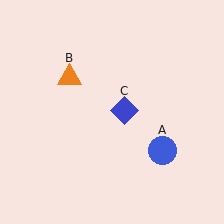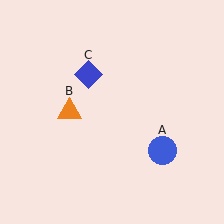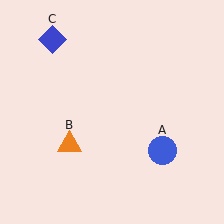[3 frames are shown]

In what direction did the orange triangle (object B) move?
The orange triangle (object B) moved down.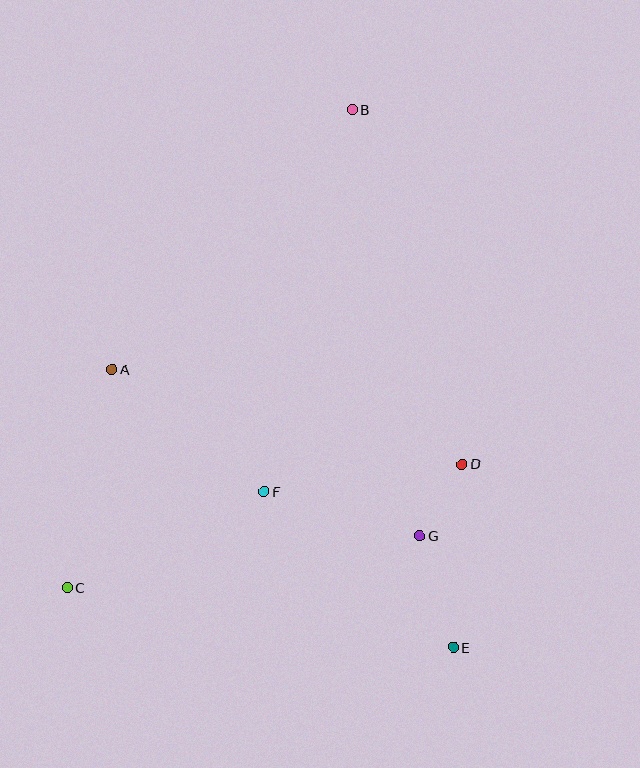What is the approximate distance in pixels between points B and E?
The distance between B and E is approximately 547 pixels.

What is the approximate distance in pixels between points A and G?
The distance between A and G is approximately 350 pixels.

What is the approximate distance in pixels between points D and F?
The distance between D and F is approximately 200 pixels.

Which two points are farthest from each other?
Points B and C are farthest from each other.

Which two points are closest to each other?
Points D and G are closest to each other.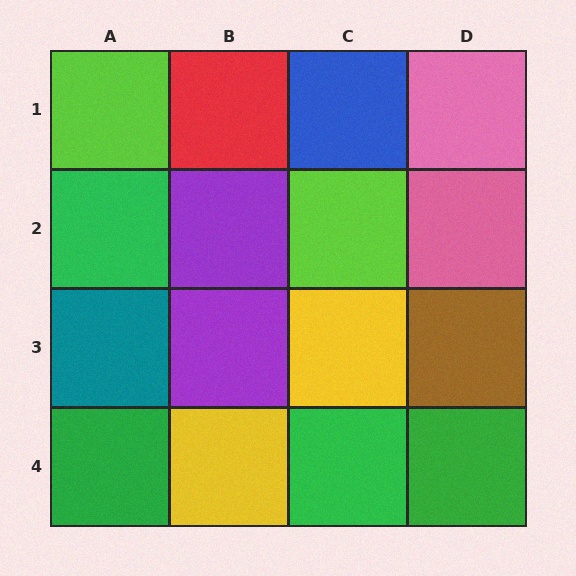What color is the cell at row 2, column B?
Purple.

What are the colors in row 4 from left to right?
Green, yellow, green, green.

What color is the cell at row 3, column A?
Teal.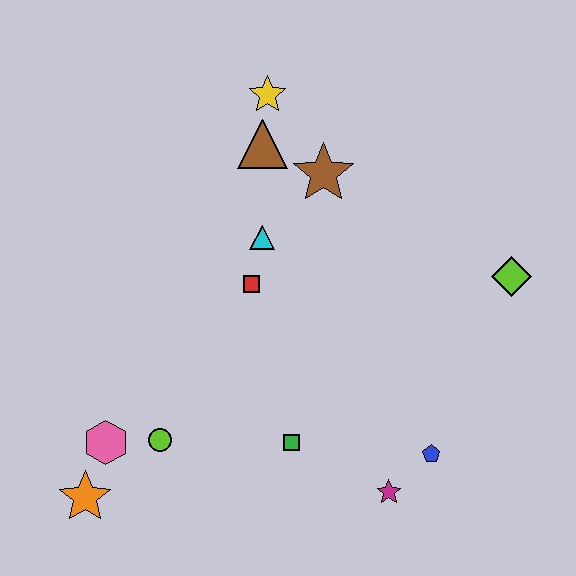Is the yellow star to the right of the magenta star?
No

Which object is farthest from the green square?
The yellow star is farthest from the green square.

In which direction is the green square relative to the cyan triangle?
The green square is below the cyan triangle.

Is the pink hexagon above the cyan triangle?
No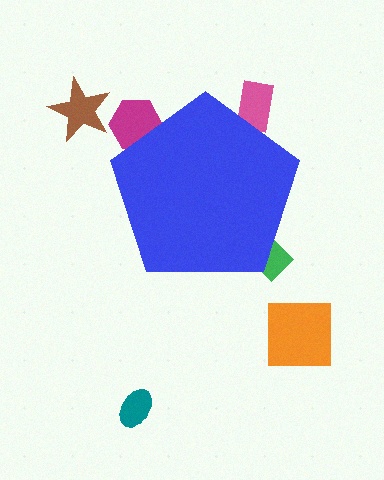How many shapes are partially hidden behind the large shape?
3 shapes are partially hidden.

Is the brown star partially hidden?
No, the brown star is fully visible.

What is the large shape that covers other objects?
A blue pentagon.